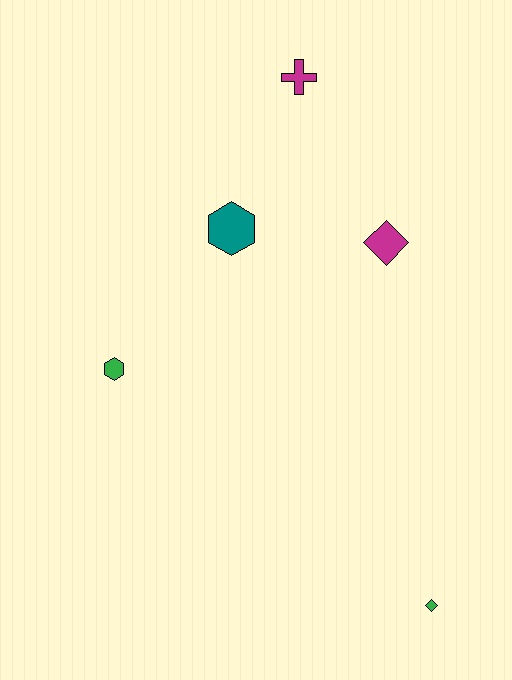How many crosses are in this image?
There is 1 cross.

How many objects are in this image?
There are 5 objects.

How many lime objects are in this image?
There are no lime objects.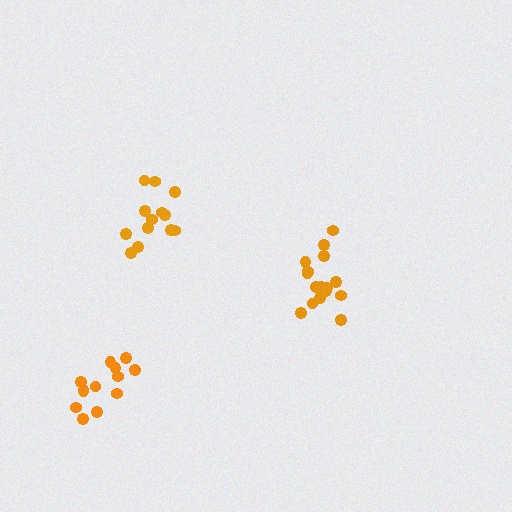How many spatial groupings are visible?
There are 3 spatial groupings.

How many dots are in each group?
Group 1: 16 dots, Group 2: 13 dots, Group 3: 13 dots (42 total).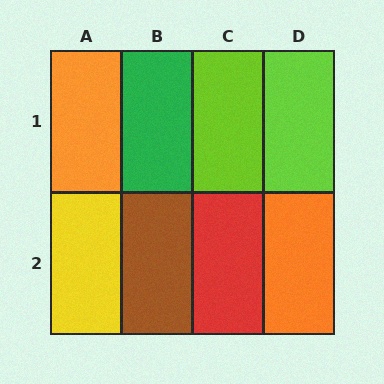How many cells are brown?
1 cell is brown.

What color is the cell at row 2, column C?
Red.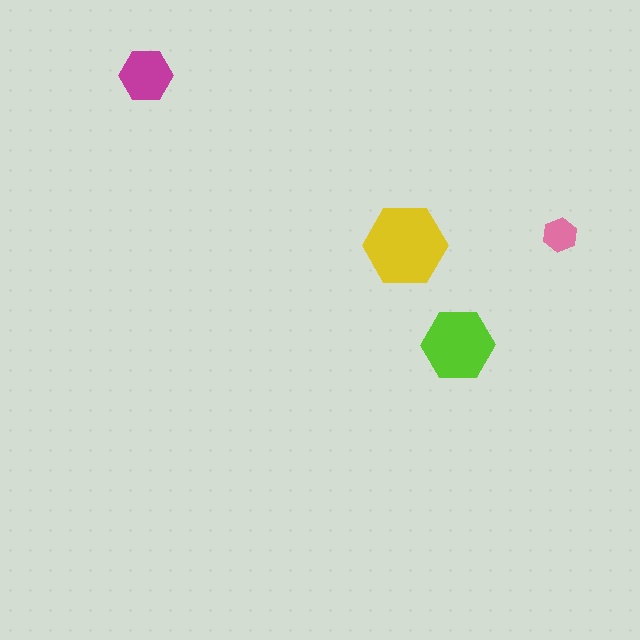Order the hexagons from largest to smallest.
the yellow one, the lime one, the magenta one, the pink one.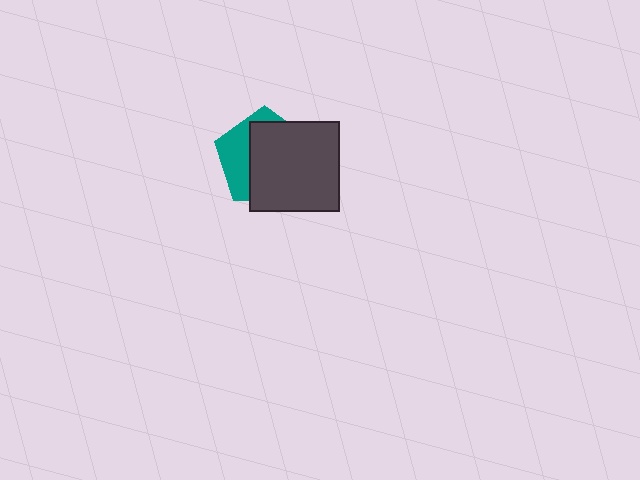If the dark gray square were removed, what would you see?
You would see the complete teal pentagon.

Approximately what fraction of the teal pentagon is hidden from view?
Roughly 65% of the teal pentagon is hidden behind the dark gray square.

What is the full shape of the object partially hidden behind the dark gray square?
The partially hidden object is a teal pentagon.